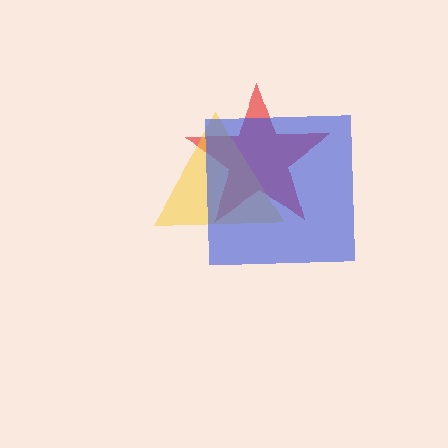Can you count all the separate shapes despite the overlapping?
Yes, there are 3 separate shapes.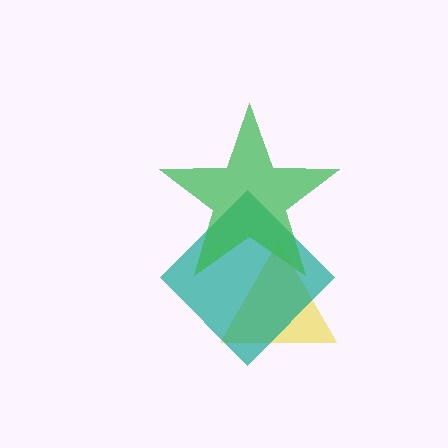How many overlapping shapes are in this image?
There are 3 overlapping shapes in the image.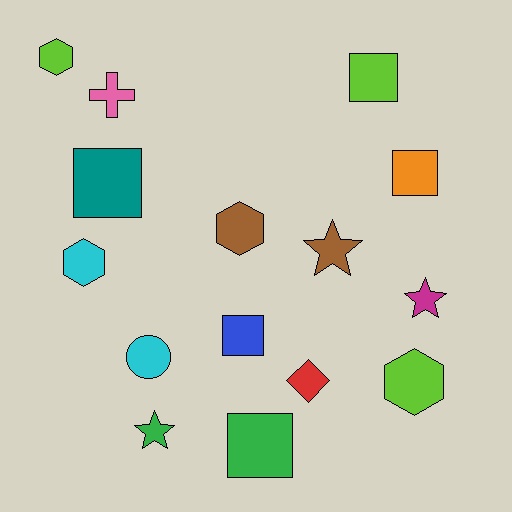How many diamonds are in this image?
There is 1 diamond.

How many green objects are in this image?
There are 2 green objects.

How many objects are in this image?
There are 15 objects.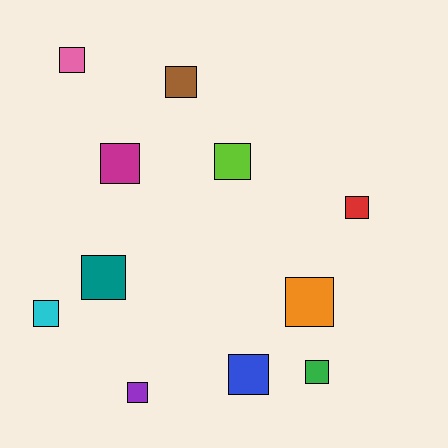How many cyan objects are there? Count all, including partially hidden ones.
There is 1 cyan object.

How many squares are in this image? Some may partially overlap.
There are 11 squares.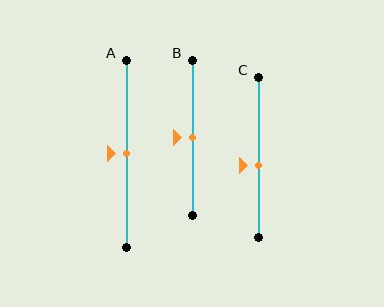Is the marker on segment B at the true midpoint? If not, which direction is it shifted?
Yes, the marker on segment B is at the true midpoint.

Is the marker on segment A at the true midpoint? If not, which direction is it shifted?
Yes, the marker on segment A is at the true midpoint.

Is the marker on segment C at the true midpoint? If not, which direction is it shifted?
No, the marker on segment C is shifted downward by about 5% of the segment length.